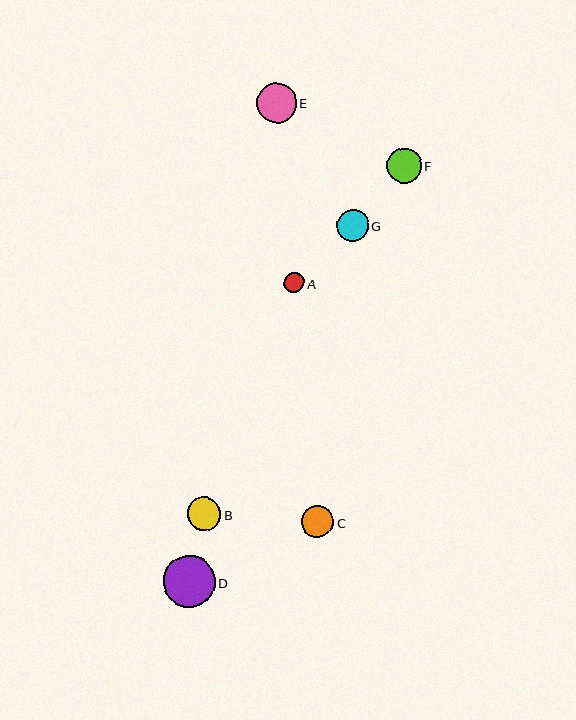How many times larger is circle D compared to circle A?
Circle D is approximately 2.6 times the size of circle A.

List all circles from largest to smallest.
From largest to smallest: D, E, F, B, C, G, A.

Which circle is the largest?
Circle D is the largest with a size of approximately 52 pixels.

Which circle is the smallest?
Circle A is the smallest with a size of approximately 20 pixels.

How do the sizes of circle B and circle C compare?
Circle B and circle C are approximately the same size.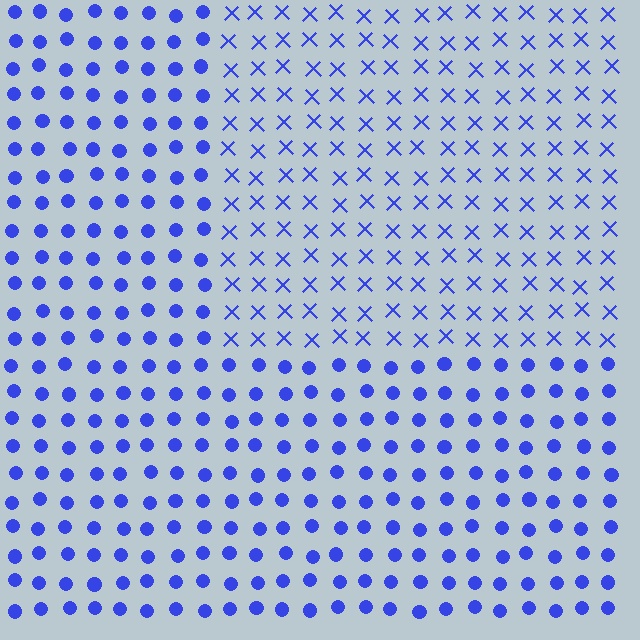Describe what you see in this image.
The image is filled with small blue elements arranged in a uniform grid. A rectangle-shaped region contains X marks, while the surrounding area contains circles. The boundary is defined purely by the change in element shape.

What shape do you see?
I see a rectangle.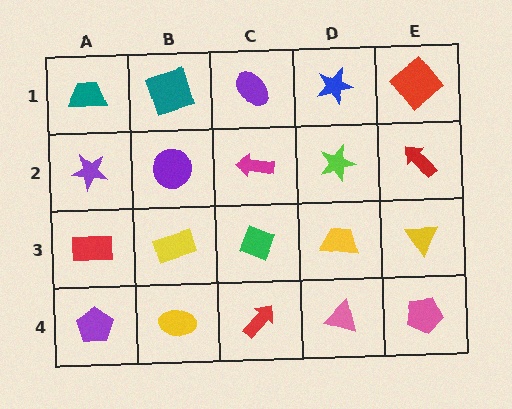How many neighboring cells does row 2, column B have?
4.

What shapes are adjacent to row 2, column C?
A purple ellipse (row 1, column C), a green diamond (row 3, column C), a purple circle (row 2, column B), a lime star (row 2, column D).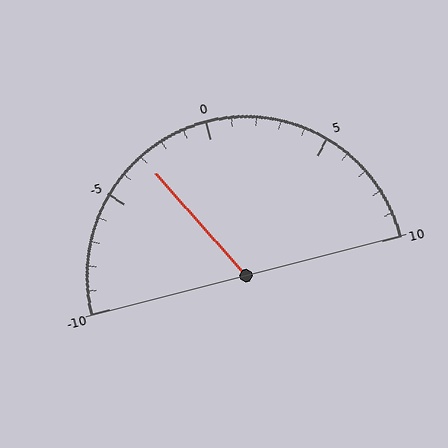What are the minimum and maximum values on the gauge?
The gauge ranges from -10 to 10.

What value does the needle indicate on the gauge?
The needle indicates approximately -3.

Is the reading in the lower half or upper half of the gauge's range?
The reading is in the lower half of the range (-10 to 10).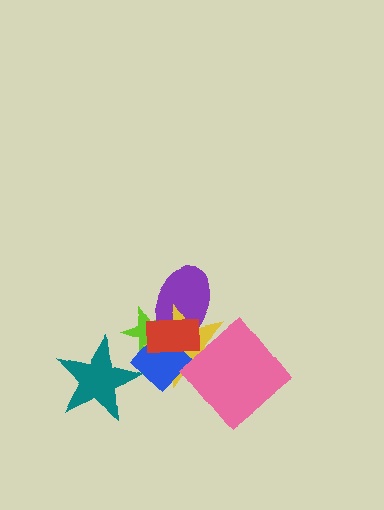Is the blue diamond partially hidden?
Yes, it is partially covered by another shape.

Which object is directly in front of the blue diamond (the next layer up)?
The red rectangle is directly in front of the blue diamond.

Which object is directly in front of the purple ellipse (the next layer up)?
The yellow star is directly in front of the purple ellipse.